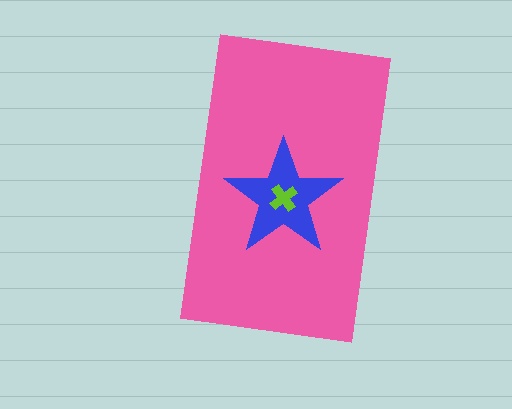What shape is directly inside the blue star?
The lime cross.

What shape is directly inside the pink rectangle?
The blue star.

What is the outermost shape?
The pink rectangle.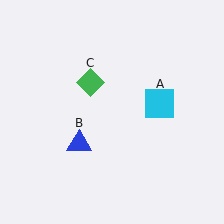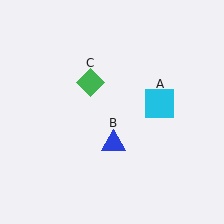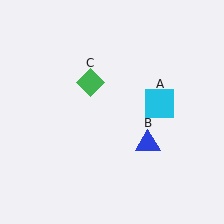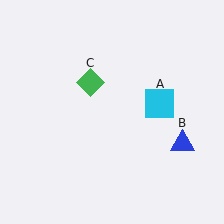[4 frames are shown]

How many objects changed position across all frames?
1 object changed position: blue triangle (object B).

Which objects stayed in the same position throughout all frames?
Cyan square (object A) and green diamond (object C) remained stationary.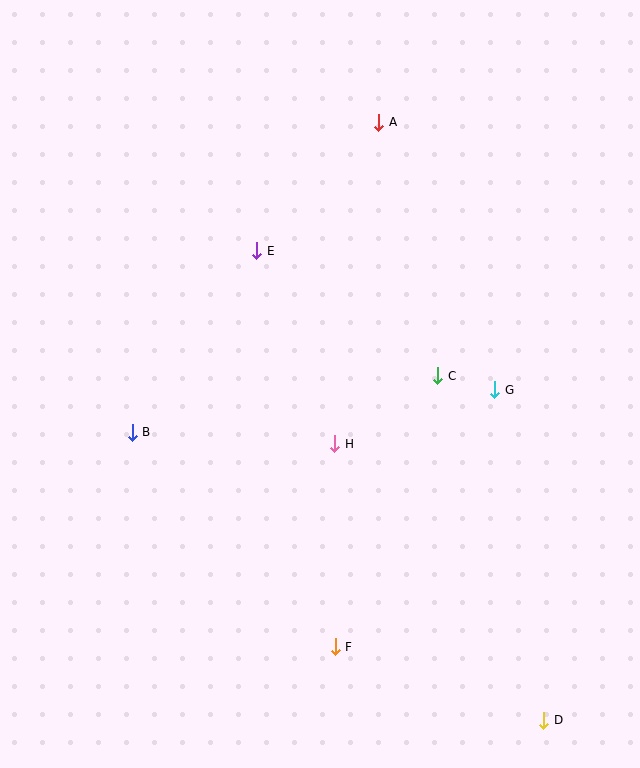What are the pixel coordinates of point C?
Point C is at (438, 376).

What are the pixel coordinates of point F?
Point F is at (335, 647).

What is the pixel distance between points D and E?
The distance between D and E is 550 pixels.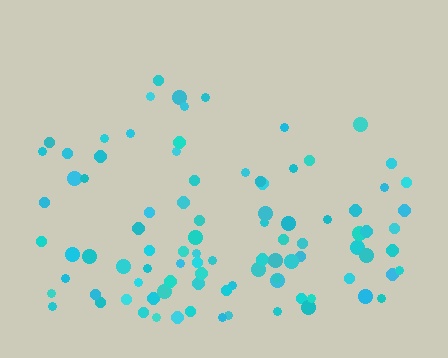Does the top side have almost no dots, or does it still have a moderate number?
Still a moderate number, just noticeably fewer than the bottom.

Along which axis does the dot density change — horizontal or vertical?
Vertical.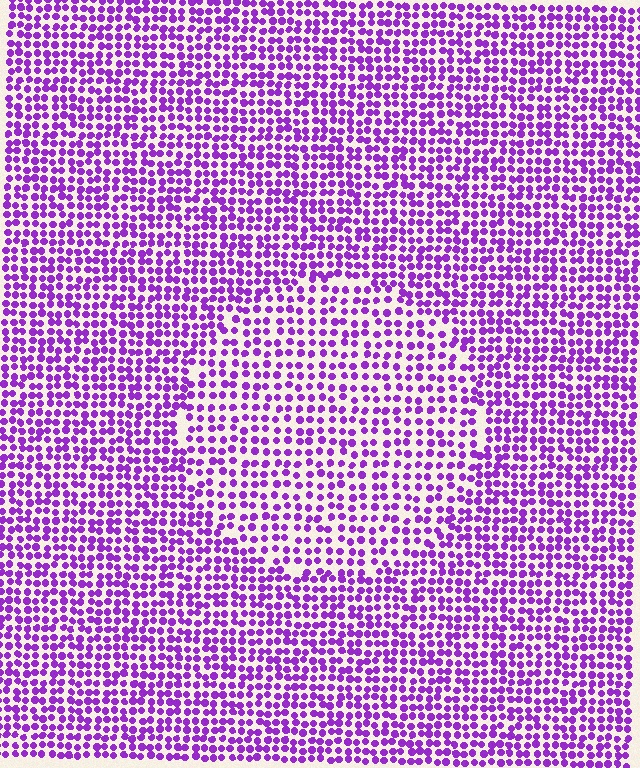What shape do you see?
I see a circle.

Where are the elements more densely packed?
The elements are more densely packed outside the circle boundary.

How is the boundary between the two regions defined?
The boundary is defined by a change in element density (approximately 1.5x ratio). All elements are the same color, size, and shape.